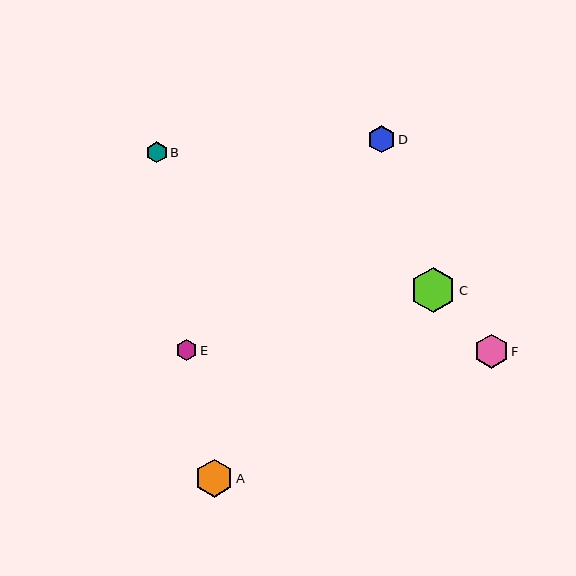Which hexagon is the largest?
Hexagon C is the largest with a size of approximately 46 pixels.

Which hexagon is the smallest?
Hexagon B is the smallest with a size of approximately 21 pixels.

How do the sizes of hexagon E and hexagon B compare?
Hexagon E and hexagon B are approximately the same size.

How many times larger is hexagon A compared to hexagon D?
Hexagon A is approximately 1.4 times the size of hexagon D.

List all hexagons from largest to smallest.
From largest to smallest: C, A, F, D, E, B.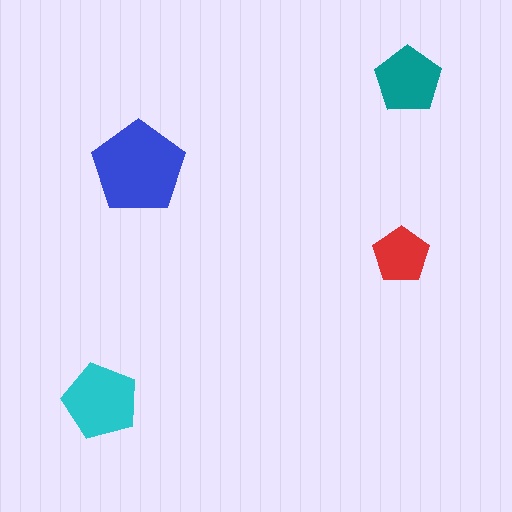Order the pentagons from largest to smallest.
the blue one, the cyan one, the teal one, the red one.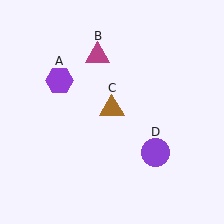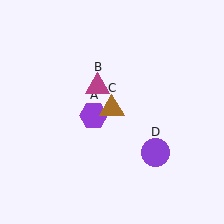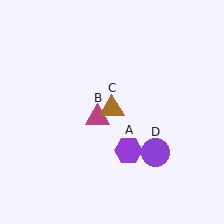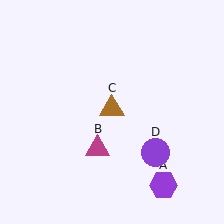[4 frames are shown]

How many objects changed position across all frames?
2 objects changed position: purple hexagon (object A), magenta triangle (object B).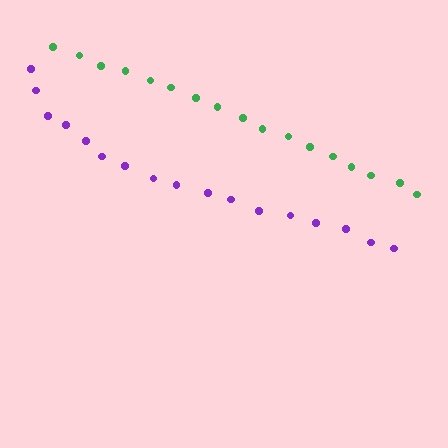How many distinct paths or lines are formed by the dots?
There are 2 distinct paths.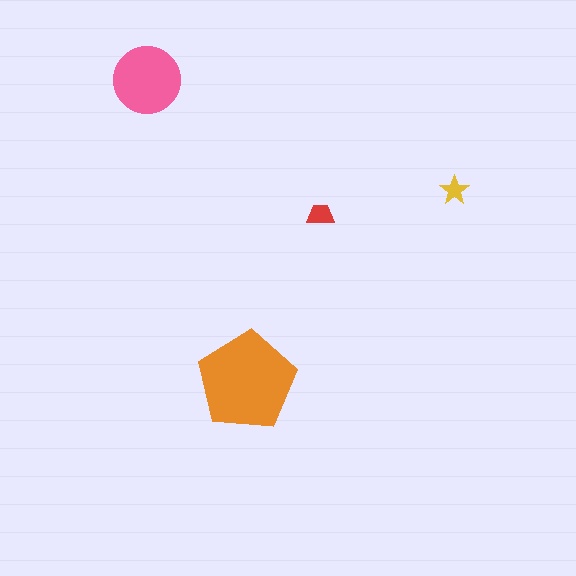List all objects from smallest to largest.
The yellow star, the red trapezoid, the pink circle, the orange pentagon.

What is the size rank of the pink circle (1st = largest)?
2nd.